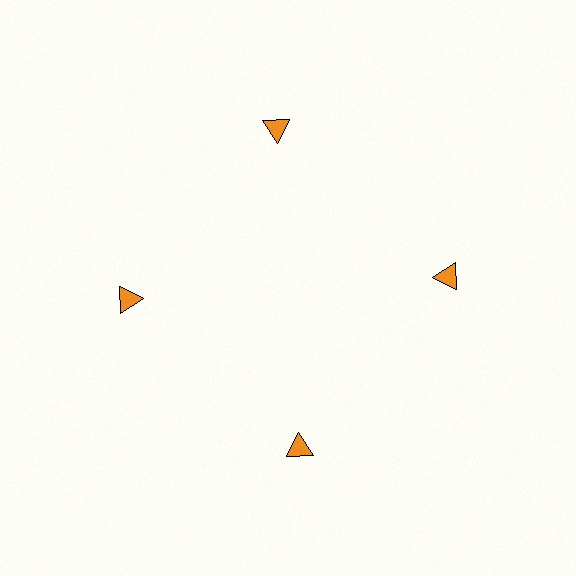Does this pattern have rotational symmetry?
Yes, this pattern has 4-fold rotational symmetry. It looks the same after rotating 90 degrees around the center.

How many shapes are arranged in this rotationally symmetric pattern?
There are 4 shapes, arranged in 4 groups of 1.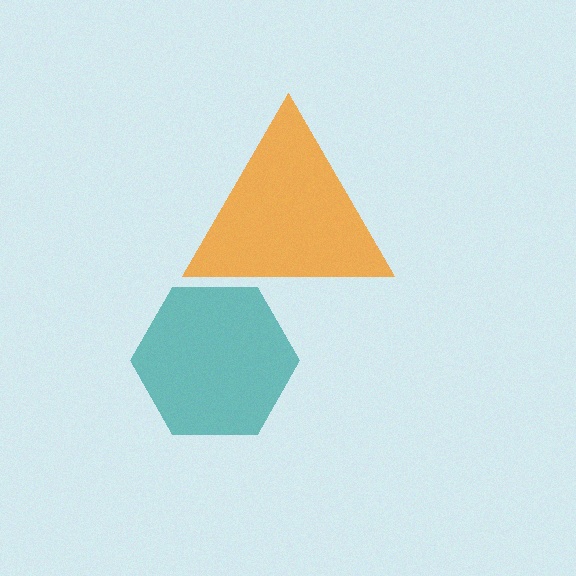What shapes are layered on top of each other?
The layered shapes are: an orange triangle, a teal hexagon.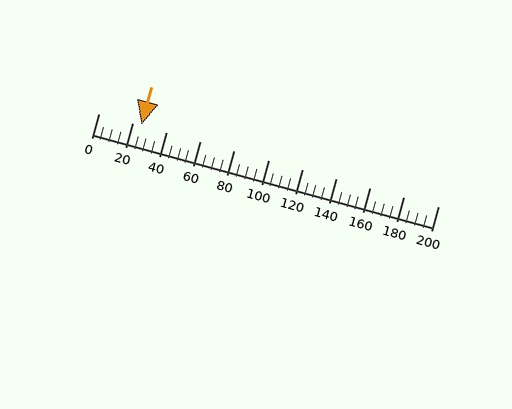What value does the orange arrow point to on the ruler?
The orange arrow points to approximately 25.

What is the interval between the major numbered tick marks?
The major tick marks are spaced 20 units apart.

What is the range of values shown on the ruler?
The ruler shows values from 0 to 200.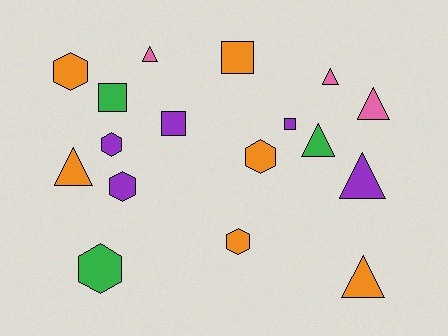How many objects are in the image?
There are 17 objects.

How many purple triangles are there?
There is 1 purple triangle.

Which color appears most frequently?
Orange, with 6 objects.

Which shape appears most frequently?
Triangle, with 7 objects.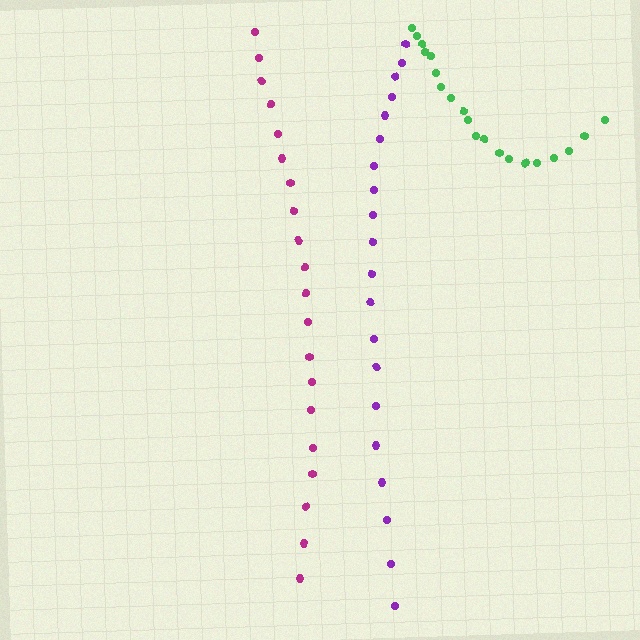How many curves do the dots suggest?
There are 3 distinct paths.